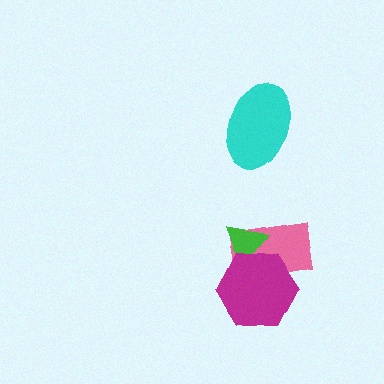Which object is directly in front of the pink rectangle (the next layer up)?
The green triangle is directly in front of the pink rectangle.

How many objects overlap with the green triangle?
2 objects overlap with the green triangle.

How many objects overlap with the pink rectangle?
2 objects overlap with the pink rectangle.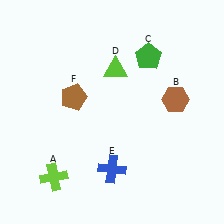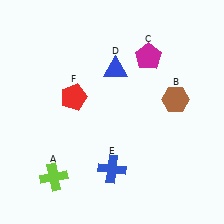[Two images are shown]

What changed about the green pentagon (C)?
In Image 1, C is green. In Image 2, it changed to magenta.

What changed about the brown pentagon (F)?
In Image 1, F is brown. In Image 2, it changed to red.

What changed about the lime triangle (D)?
In Image 1, D is lime. In Image 2, it changed to blue.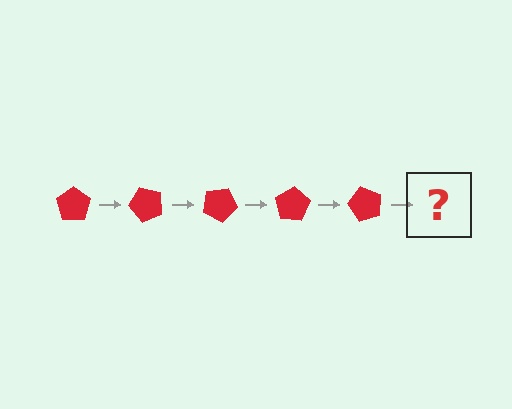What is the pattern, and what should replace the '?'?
The pattern is that the pentagon rotates 50 degrees each step. The '?' should be a red pentagon rotated 250 degrees.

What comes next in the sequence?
The next element should be a red pentagon rotated 250 degrees.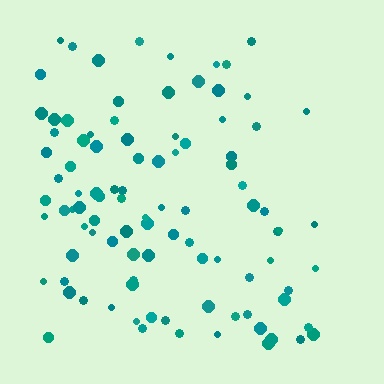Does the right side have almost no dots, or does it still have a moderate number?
Still a moderate number, just noticeably fewer than the left.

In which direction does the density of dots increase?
From right to left, with the left side densest.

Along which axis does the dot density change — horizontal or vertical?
Horizontal.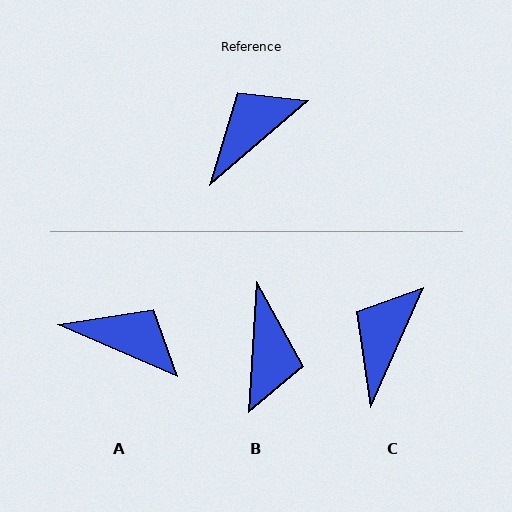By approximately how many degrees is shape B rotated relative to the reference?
Approximately 134 degrees clockwise.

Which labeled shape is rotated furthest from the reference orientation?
B, about 134 degrees away.